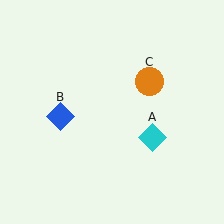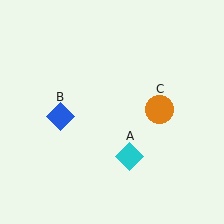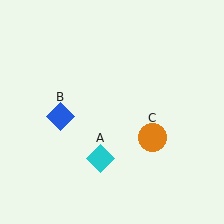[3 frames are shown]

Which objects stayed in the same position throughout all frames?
Blue diamond (object B) remained stationary.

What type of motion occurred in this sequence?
The cyan diamond (object A), orange circle (object C) rotated clockwise around the center of the scene.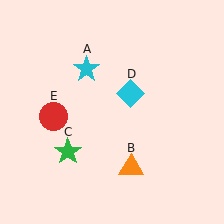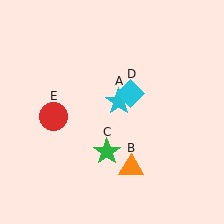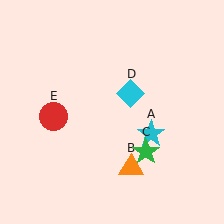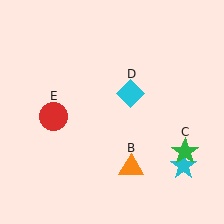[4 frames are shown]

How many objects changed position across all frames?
2 objects changed position: cyan star (object A), green star (object C).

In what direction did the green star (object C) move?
The green star (object C) moved right.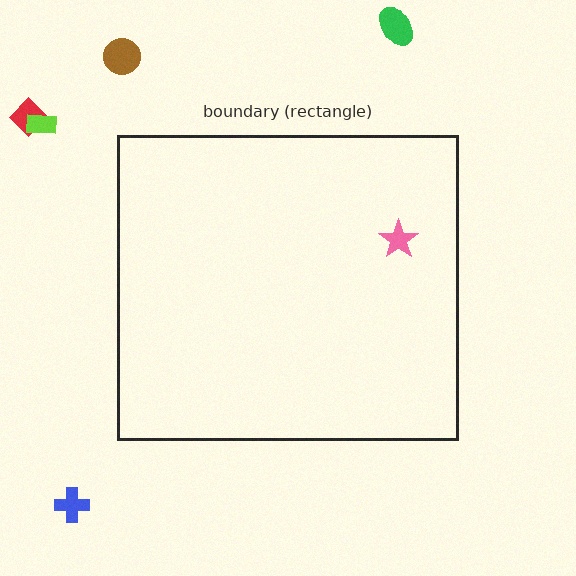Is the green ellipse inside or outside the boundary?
Outside.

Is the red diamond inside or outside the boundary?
Outside.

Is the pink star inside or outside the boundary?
Inside.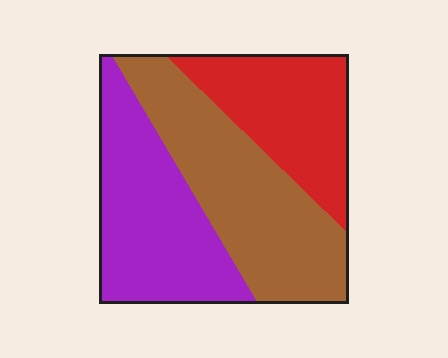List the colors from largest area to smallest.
From largest to smallest: brown, purple, red.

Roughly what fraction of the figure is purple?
Purple takes up between a third and a half of the figure.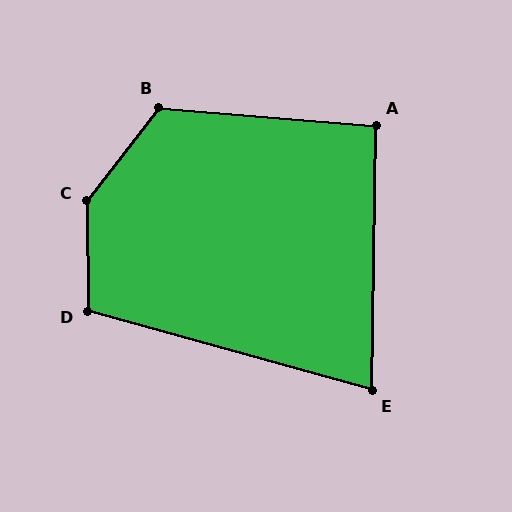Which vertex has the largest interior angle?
C, at approximately 143 degrees.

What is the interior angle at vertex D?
Approximately 106 degrees (obtuse).